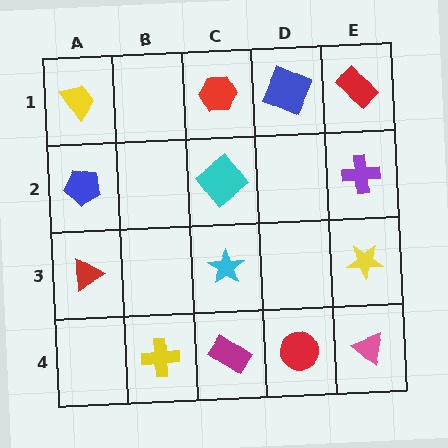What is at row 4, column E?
A pink triangle.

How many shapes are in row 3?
3 shapes.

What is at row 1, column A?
A yellow trapezoid.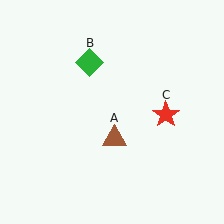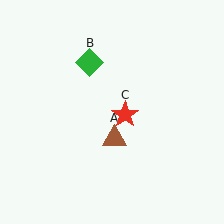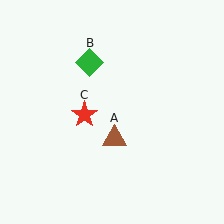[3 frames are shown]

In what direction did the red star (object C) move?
The red star (object C) moved left.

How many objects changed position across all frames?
1 object changed position: red star (object C).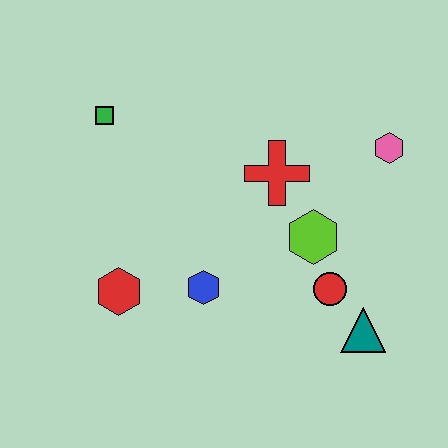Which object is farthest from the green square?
The teal triangle is farthest from the green square.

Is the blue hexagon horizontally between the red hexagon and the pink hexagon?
Yes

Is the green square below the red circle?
No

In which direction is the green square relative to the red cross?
The green square is to the left of the red cross.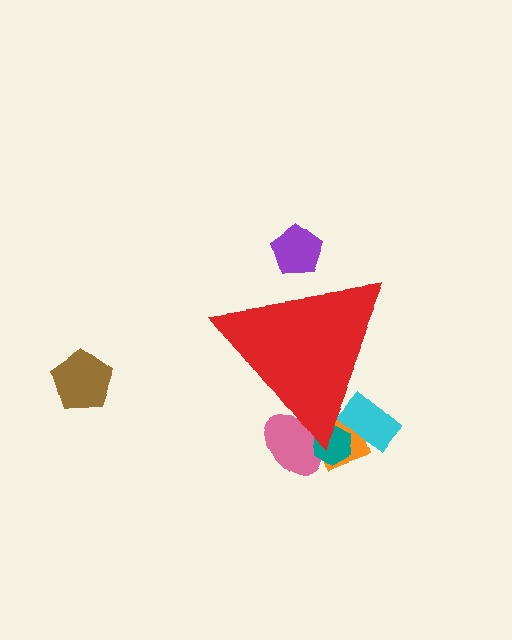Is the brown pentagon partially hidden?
No, the brown pentagon is fully visible.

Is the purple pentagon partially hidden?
Yes, the purple pentagon is partially hidden behind the red triangle.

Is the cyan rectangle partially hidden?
Yes, the cyan rectangle is partially hidden behind the red triangle.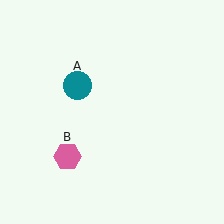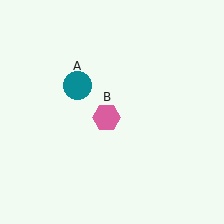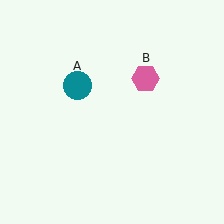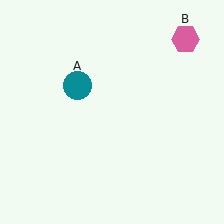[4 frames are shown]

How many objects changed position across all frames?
1 object changed position: pink hexagon (object B).